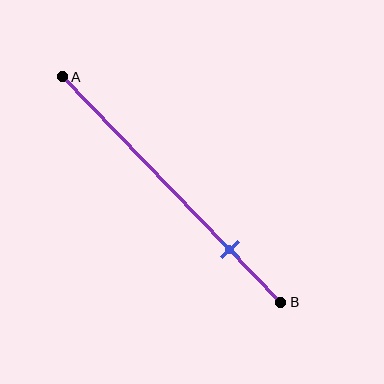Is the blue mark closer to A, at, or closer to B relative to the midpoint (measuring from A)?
The blue mark is closer to point B than the midpoint of segment AB.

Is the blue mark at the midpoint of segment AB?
No, the mark is at about 75% from A, not at the 50% midpoint.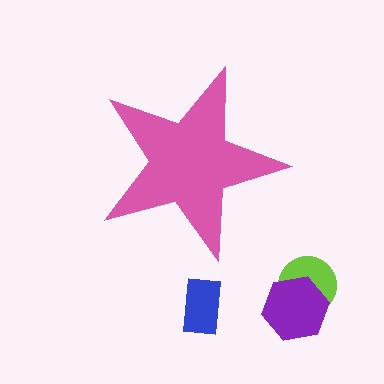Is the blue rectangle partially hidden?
No, the blue rectangle is fully visible.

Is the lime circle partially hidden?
No, the lime circle is fully visible.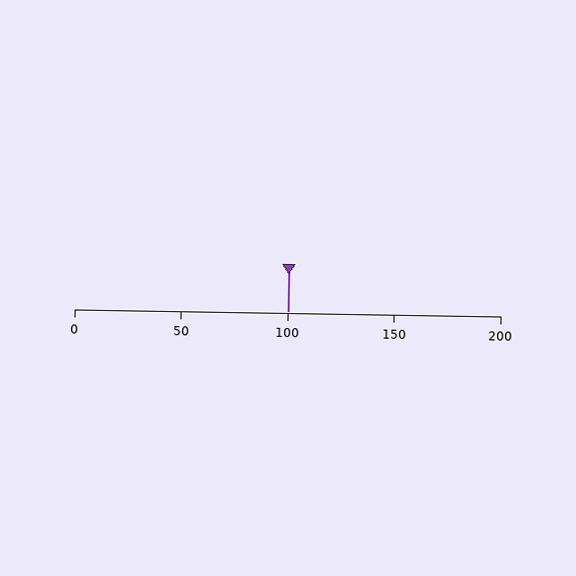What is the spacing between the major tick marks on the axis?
The major ticks are spaced 50 apart.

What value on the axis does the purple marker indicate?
The marker indicates approximately 100.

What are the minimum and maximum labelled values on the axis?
The axis runs from 0 to 200.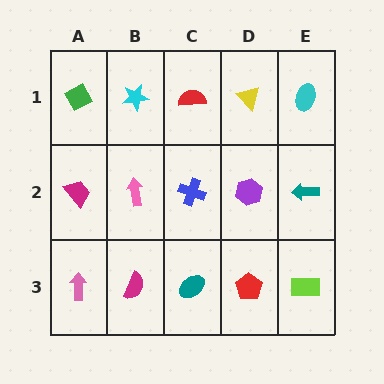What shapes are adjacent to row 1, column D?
A purple hexagon (row 2, column D), a red semicircle (row 1, column C), a cyan ellipse (row 1, column E).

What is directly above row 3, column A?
A magenta trapezoid.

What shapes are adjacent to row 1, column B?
A pink arrow (row 2, column B), a green diamond (row 1, column A), a red semicircle (row 1, column C).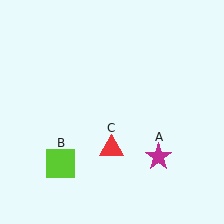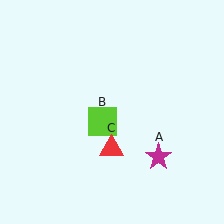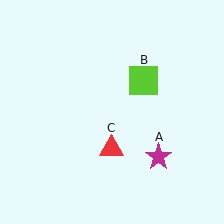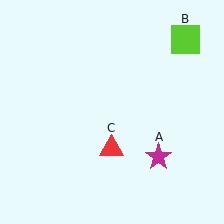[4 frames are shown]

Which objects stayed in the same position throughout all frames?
Magenta star (object A) and red triangle (object C) remained stationary.